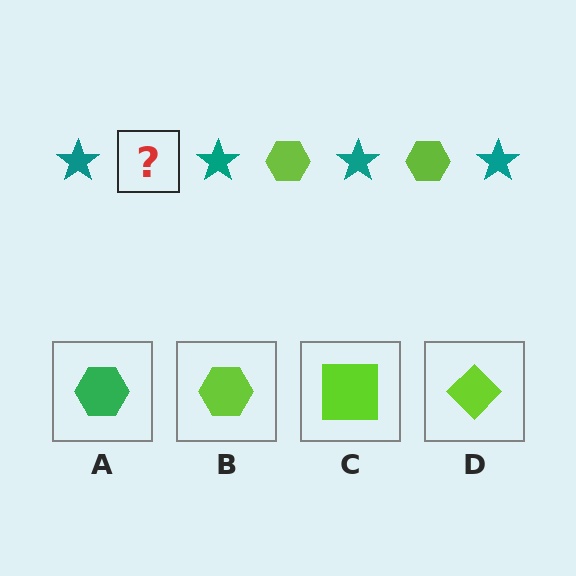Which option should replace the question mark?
Option B.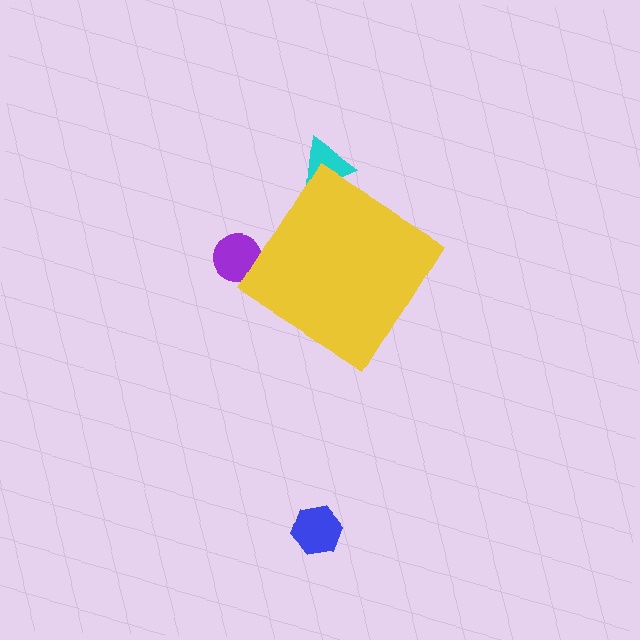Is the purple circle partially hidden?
Yes, the purple circle is partially hidden behind the yellow diamond.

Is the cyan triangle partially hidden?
Yes, the cyan triangle is partially hidden behind the yellow diamond.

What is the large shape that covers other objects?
A yellow diamond.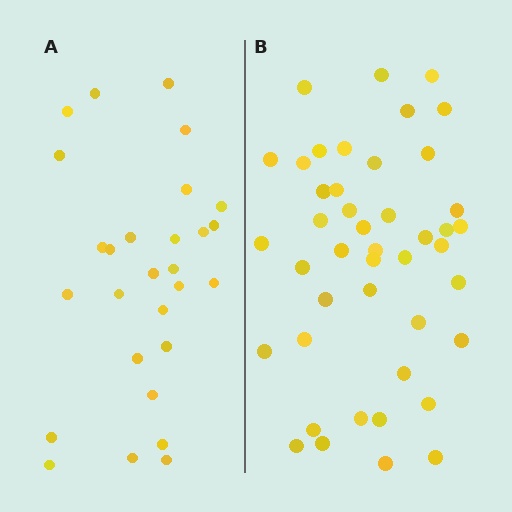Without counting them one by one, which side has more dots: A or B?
Region B (the right region) has more dots.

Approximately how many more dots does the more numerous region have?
Region B has approximately 15 more dots than region A.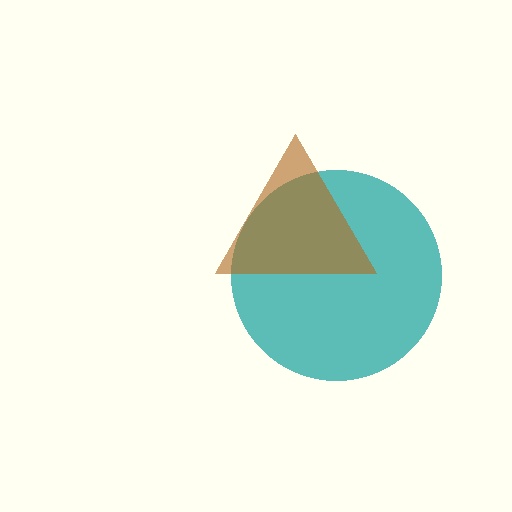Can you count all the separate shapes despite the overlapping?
Yes, there are 2 separate shapes.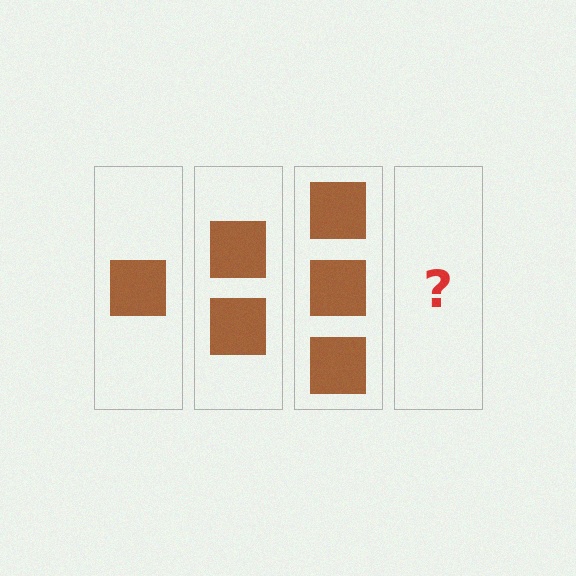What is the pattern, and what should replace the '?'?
The pattern is that each step adds one more square. The '?' should be 4 squares.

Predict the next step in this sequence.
The next step is 4 squares.